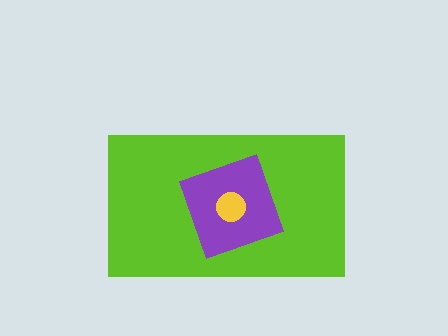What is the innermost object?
The yellow circle.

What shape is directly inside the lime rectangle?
The purple diamond.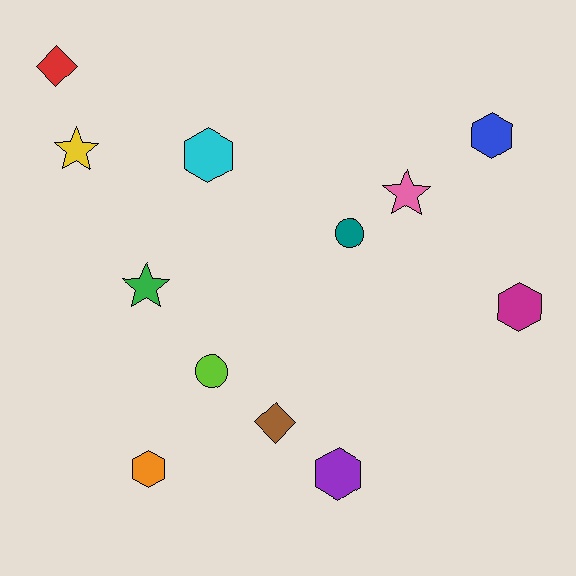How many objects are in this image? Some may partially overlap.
There are 12 objects.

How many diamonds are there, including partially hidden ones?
There are 2 diamonds.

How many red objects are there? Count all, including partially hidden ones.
There is 1 red object.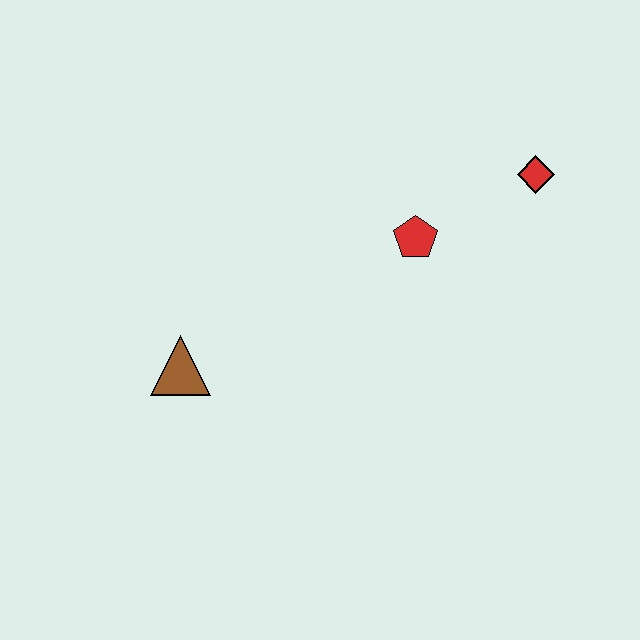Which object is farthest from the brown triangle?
The red diamond is farthest from the brown triangle.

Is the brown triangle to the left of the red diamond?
Yes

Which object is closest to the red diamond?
The red pentagon is closest to the red diamond.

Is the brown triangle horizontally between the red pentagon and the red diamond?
No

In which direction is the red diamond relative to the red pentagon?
The red diamond is to the right of the red pentagon.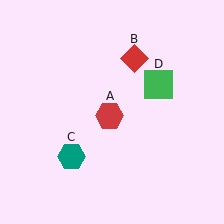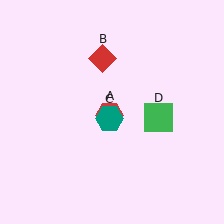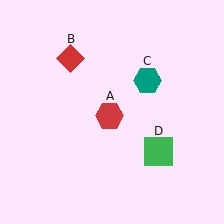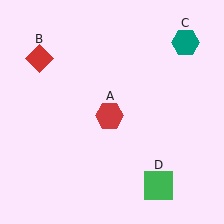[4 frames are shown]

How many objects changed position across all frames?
3 objects changed position: red diamond (object B), teal hexagon (object C), green square (object D).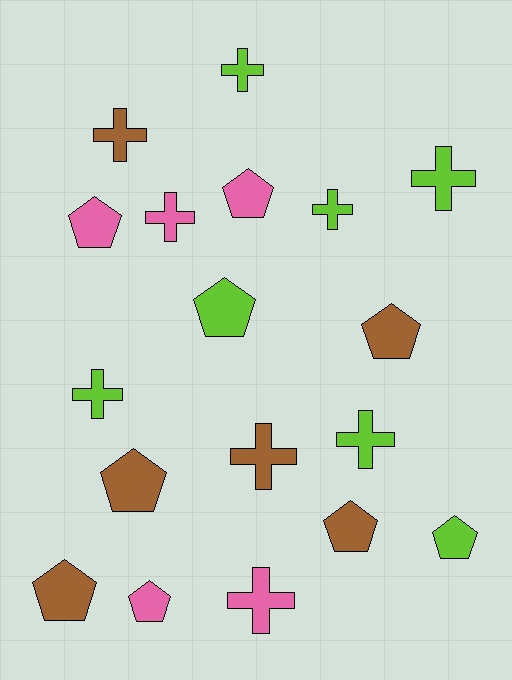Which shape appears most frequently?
Pentagon, with 9 objects.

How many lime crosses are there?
There are 5 lime crosses.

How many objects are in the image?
There are 18 objects.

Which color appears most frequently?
Lime, with 7 objects.